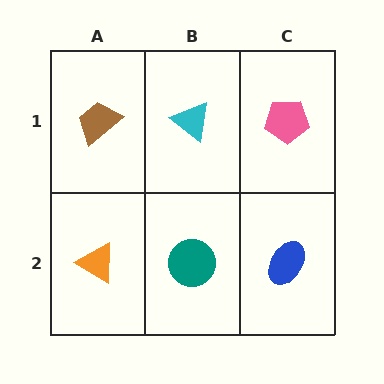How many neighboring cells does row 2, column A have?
2.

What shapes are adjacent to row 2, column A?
A brown trapezoid (row 1, column A), a teal circle (row 2, column B).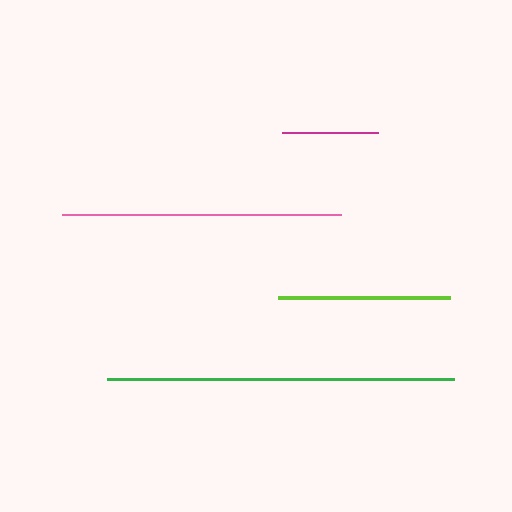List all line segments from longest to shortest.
From longest to shortest: green, pink, lime, magenta.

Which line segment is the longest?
The green line is the longest at approximately 348 pixels.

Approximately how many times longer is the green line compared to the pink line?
The green line is approximately 1.2 times the length of the pink line.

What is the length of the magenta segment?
The magenta segment is approximately 96 pixels long.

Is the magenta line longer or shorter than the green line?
The green line is longer than the magenta line.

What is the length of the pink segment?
The pink segment is approximately 279 pixels long.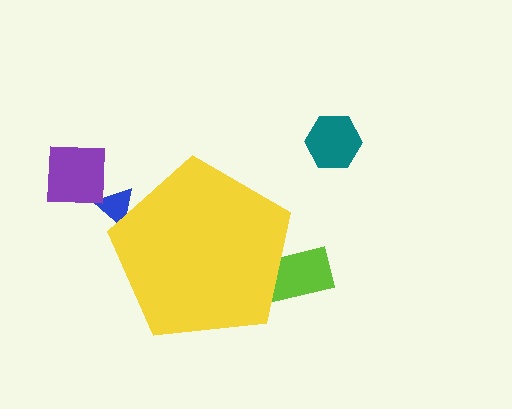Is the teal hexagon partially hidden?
No, the teal hexagon is fully visible.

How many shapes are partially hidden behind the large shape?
2 shapes are partially hidden.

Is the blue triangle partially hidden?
Yes, the blue triangle is partially hidden behind the yellow pentagon.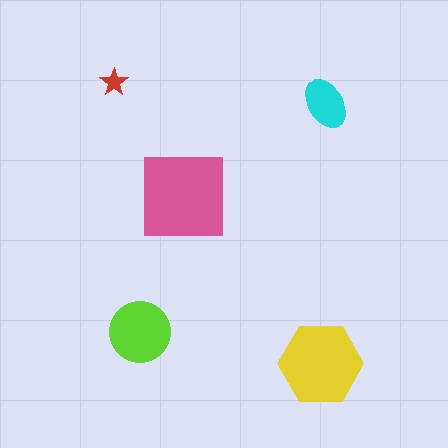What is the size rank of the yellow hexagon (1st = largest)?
2nd.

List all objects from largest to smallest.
The pink square, the yellow hexagon, the lime circle, the cyan ellipse, the red star.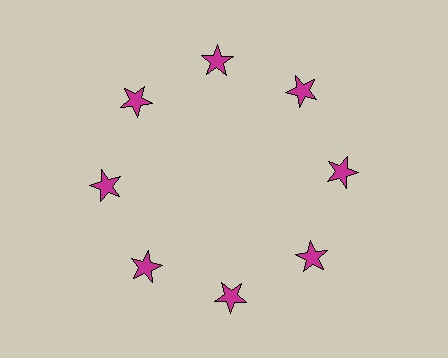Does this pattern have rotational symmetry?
Yes, this pattern has 8-fold rotational symmetry. It looks the same after rotating 45 degrees around the center.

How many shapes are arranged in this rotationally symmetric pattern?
There are 8 shapes, arranged in 8 groups of 1.